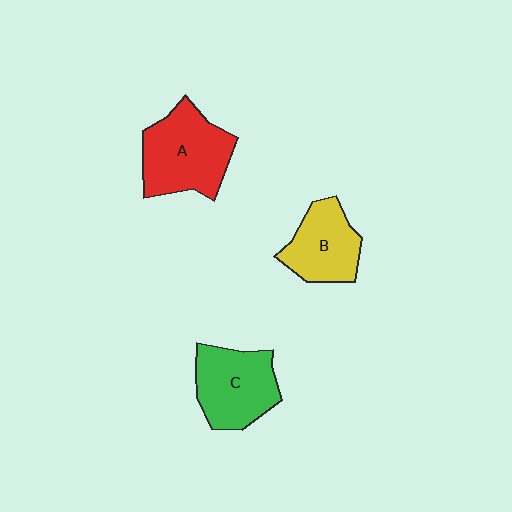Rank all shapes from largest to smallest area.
From largest to smallest: A (red), C (green), B (yellow).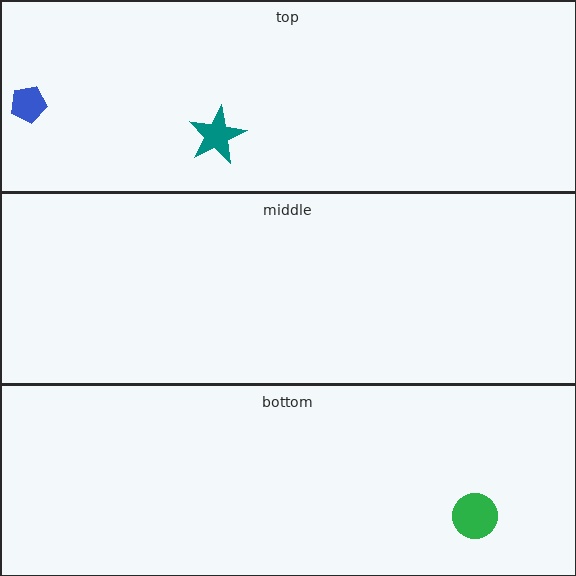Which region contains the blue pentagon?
The top region.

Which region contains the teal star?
The top region.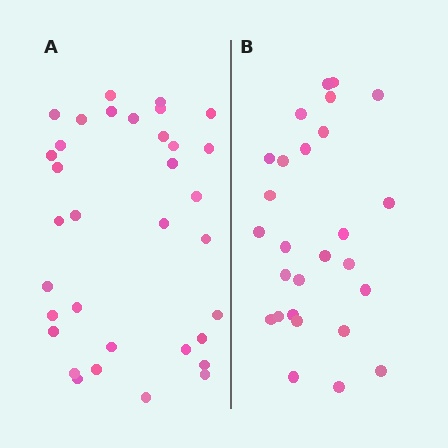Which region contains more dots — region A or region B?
Region A (the left region) has more dots.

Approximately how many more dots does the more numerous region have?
Region A has roughly 8 or so more dots than region B.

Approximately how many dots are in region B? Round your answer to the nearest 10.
About 30 dots. (The exact count is 27, which rounds to 30.)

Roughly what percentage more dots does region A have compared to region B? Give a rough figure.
About 25% more.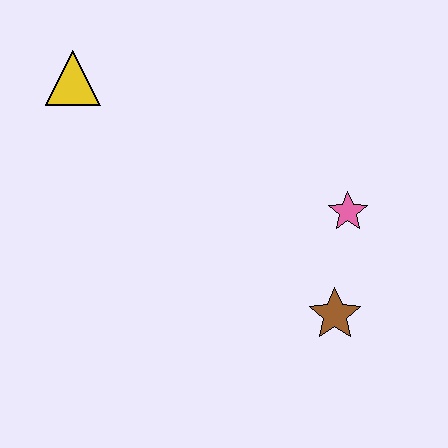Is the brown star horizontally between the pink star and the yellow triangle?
Yes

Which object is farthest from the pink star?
The yellow triangle is farthest from the pink star.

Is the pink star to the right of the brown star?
Yes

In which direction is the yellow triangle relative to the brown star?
The yellow triangle is to the left of the brown star.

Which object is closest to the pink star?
The brown star is closest to the pink star.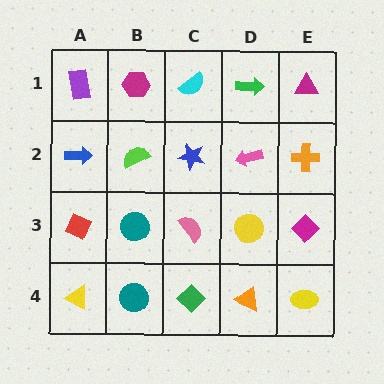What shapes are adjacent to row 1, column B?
A lime semicircle (row 2, column B), a purple rectangle (row 1, column A), a cyan semicircle (row 1, column C).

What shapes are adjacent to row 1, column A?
A blue arrow (row 2, column A), a magenta hexagon (row 1, column B).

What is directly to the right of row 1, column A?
A magenta hexagon.